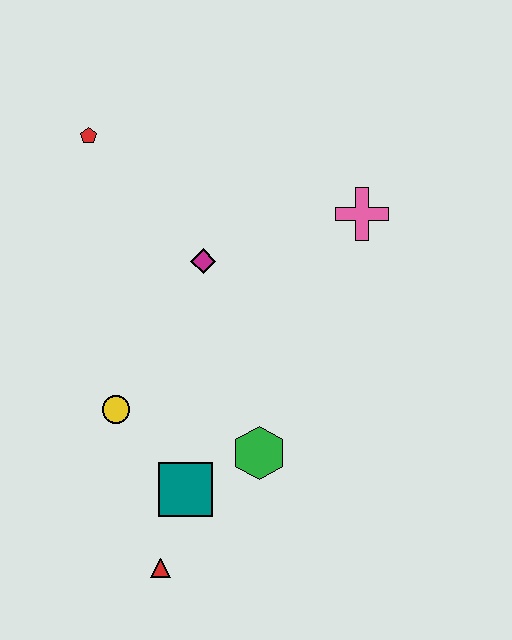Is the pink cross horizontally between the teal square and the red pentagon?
No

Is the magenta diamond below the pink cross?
Yes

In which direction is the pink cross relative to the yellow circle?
The pink cross is to the right of the yellow circle.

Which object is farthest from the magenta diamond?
The red triangle is farthest from the magenta diamond.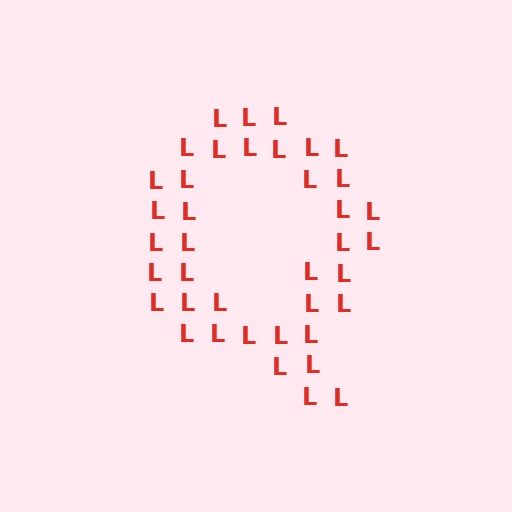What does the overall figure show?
The overall figure shows the letter Q.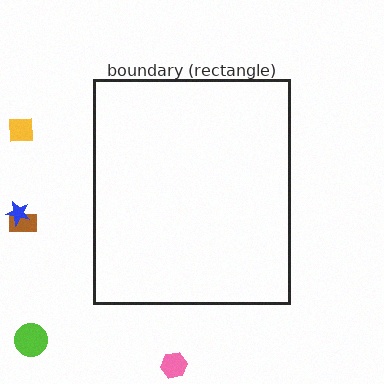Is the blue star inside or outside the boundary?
Outside.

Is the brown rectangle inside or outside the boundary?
Outside.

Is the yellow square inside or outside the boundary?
Outside.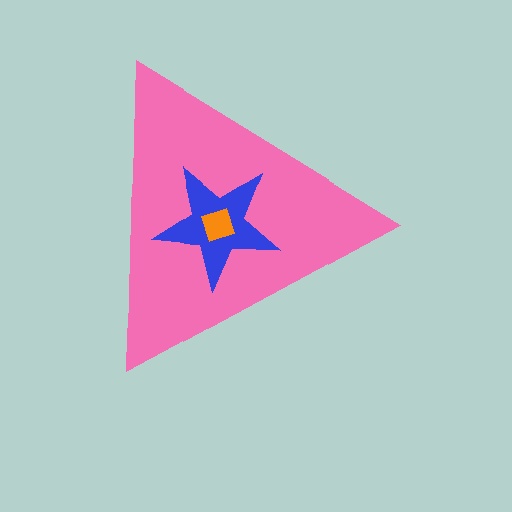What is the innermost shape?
The orange diamond.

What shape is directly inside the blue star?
The orange diamond.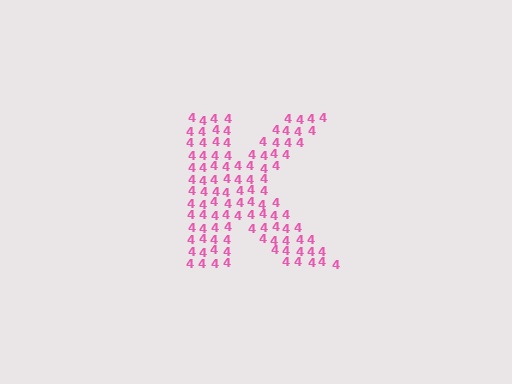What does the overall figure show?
The overall figure shows the letter K.